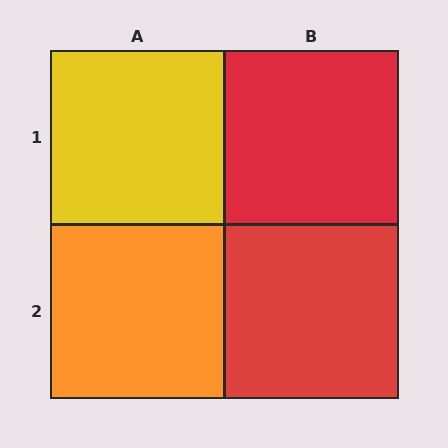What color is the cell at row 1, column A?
Yellow.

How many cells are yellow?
1 cell is yellow.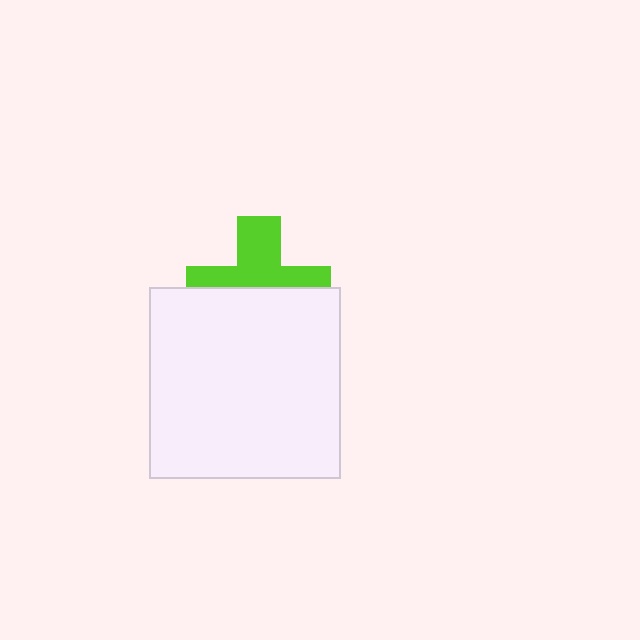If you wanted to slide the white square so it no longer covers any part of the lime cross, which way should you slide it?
Slide it down — that is the most direct way to separate the two shapes.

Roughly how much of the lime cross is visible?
About half of it is visible (roughly 49%).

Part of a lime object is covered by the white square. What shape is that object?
It is a cross.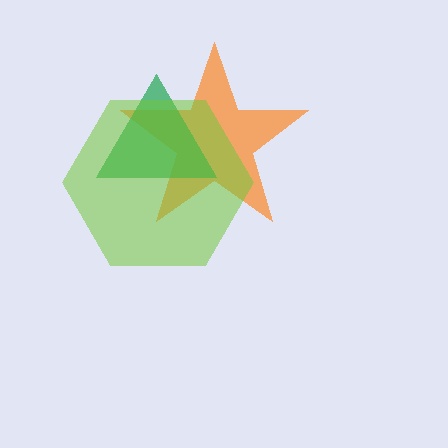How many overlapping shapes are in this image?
There are 3 overlapping shapes in the image.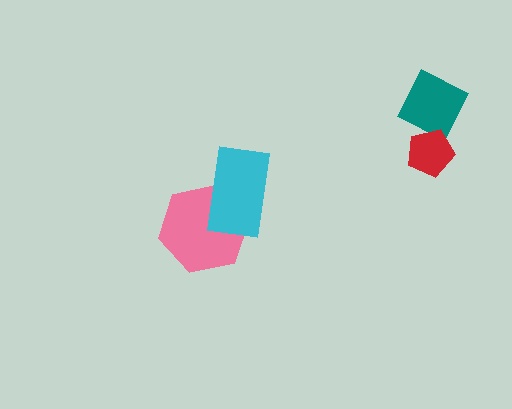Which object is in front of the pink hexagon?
The cyan rectangle is in front of the pink hexagon.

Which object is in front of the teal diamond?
The red pentagon is in front of the teal diamond.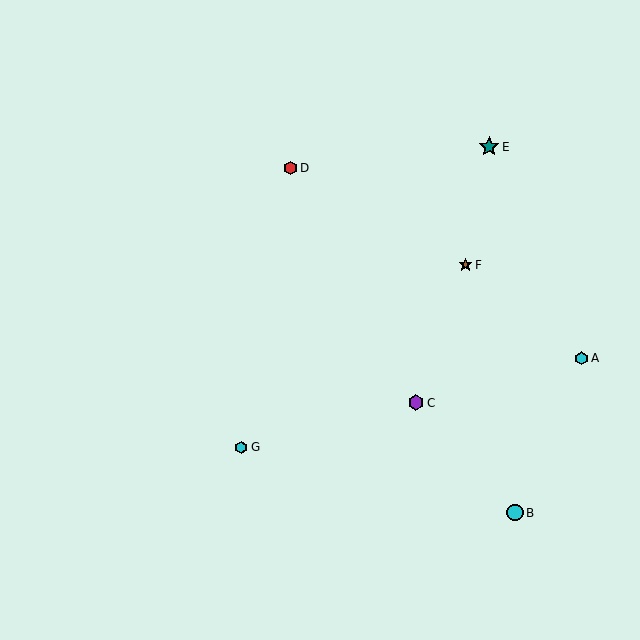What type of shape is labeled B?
Shape B is a cyan circle.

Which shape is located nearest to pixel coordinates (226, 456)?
The cyan hexagon (labeled G) at (241, 447) is nearest to that location.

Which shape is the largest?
The teal star (labeled E) is the largest.